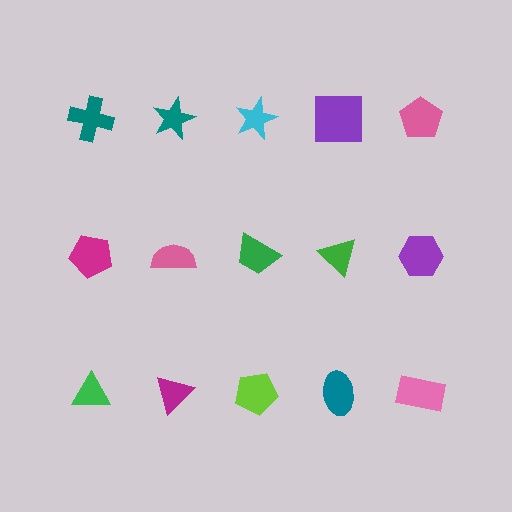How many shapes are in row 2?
5 shapes.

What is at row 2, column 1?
A magenta pentagon.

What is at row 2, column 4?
A green triangle.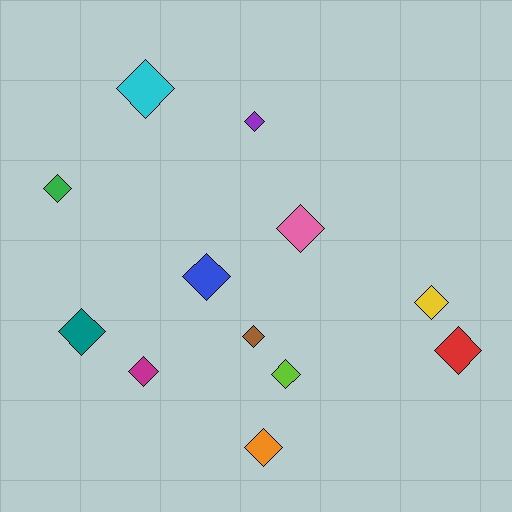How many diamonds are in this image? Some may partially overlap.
There are 12 diamonds.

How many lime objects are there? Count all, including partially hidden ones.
There is 1 lime object.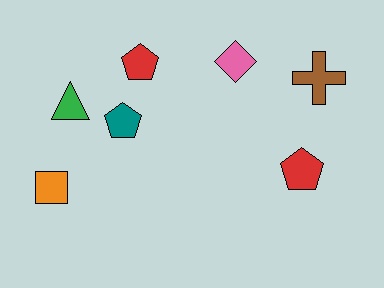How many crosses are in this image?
There is 1 cross.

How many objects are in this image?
There are 7 objects.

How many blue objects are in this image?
There are no blue objects.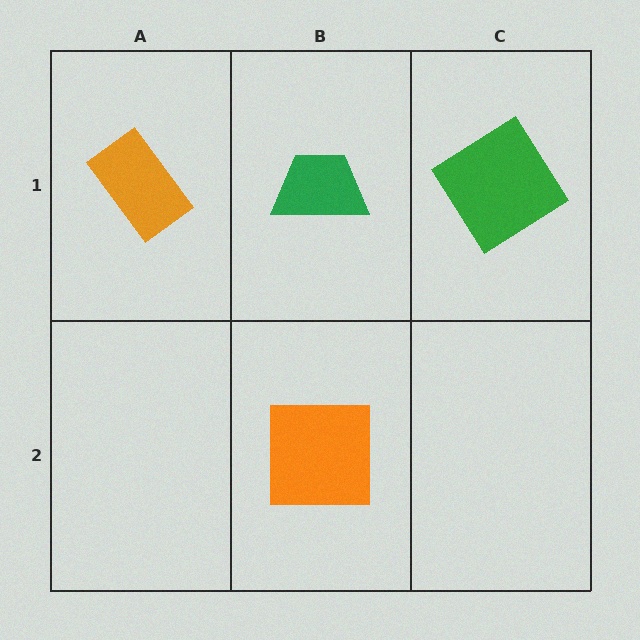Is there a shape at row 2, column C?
No, that cell is empty.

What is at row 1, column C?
A green diamond.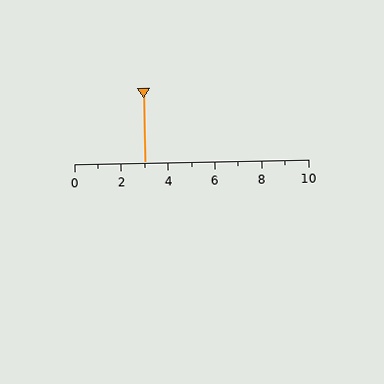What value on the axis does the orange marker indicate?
The marker indicates approximately 3.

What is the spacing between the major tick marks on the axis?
The major ticks are spaced 2 apart.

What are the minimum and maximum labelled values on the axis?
The axis runs from 0 to 10.